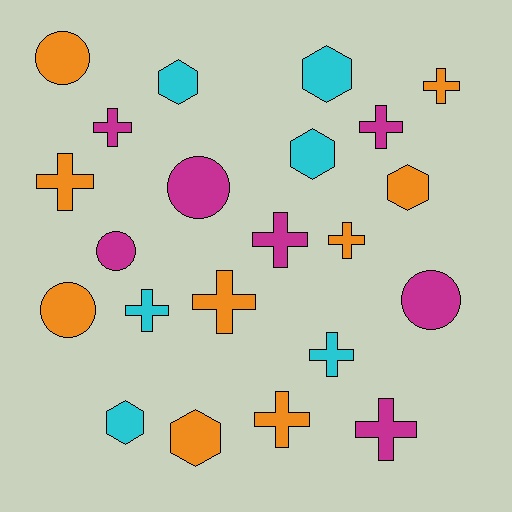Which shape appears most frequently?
Cross, with 11 objects.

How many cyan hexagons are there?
There are 4 cyan hexagons.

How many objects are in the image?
There are 22 objects.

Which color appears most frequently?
Orange, with 9 objects.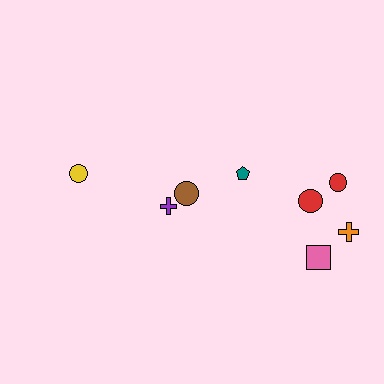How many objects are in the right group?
There are 5 objects.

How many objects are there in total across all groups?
There are 8 objects.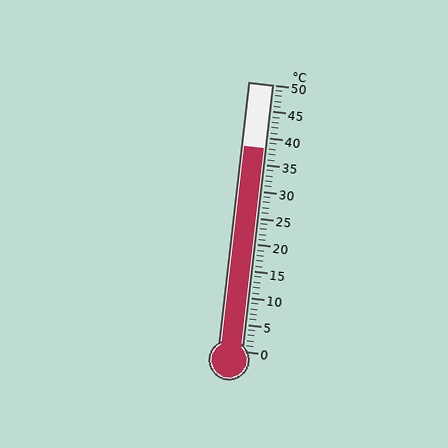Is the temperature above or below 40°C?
The temperature is below 40°C.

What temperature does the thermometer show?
The thermometer shows approximately 38°C.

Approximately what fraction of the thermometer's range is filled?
The thermometer is filled to approximately 75% of its range.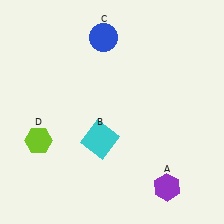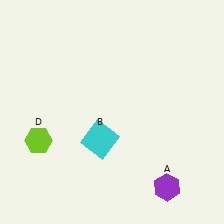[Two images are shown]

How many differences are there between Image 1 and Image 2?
There is 1 difference between the two images.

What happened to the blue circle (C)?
The blue circle (C) was removed in Image 2. It was in the top-left area of Image 1.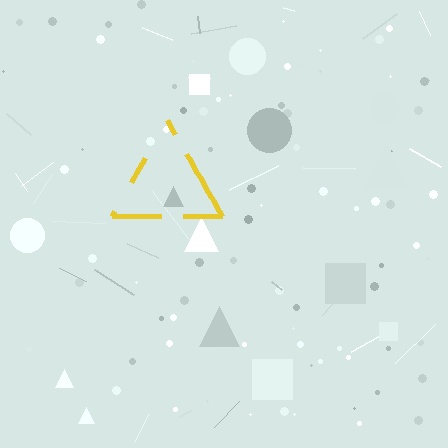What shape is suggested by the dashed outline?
The dashed outline suggests a triangle.